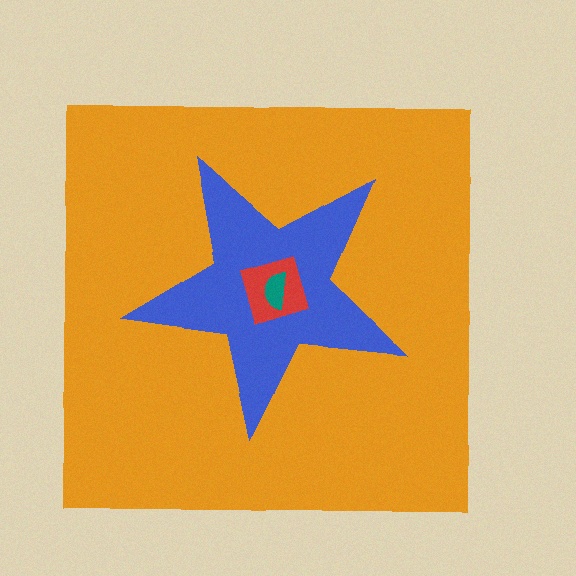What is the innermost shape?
The teal semicircle.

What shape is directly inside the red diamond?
The teal semicircle.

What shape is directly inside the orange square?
The blue star.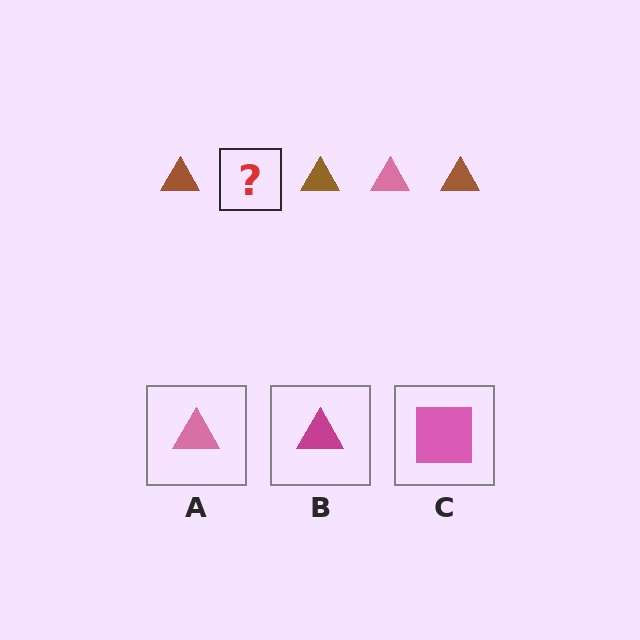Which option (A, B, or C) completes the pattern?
A.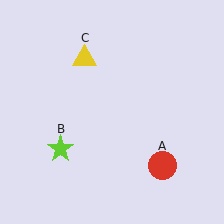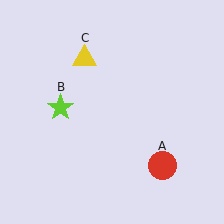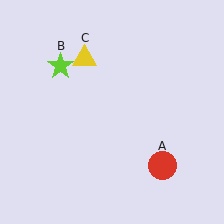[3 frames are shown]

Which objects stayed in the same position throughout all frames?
Red circle (object A) and yellow triangle (object C) remained stationary.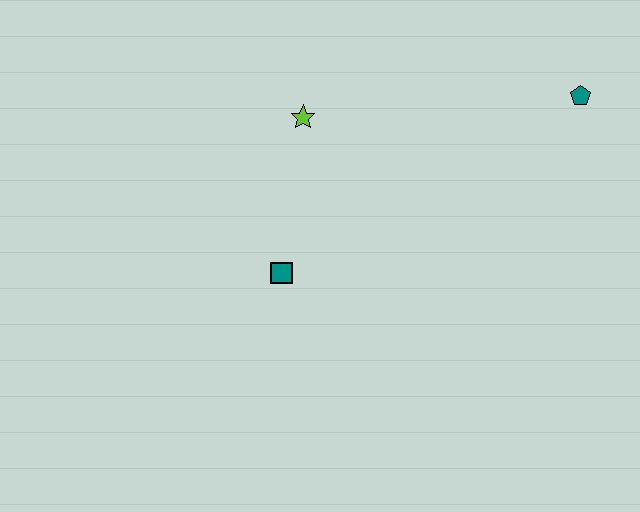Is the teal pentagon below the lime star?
No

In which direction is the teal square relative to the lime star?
The teal square is below the lime star.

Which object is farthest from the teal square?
The teal pentagon is farthest from the teal square.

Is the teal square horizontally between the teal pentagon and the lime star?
No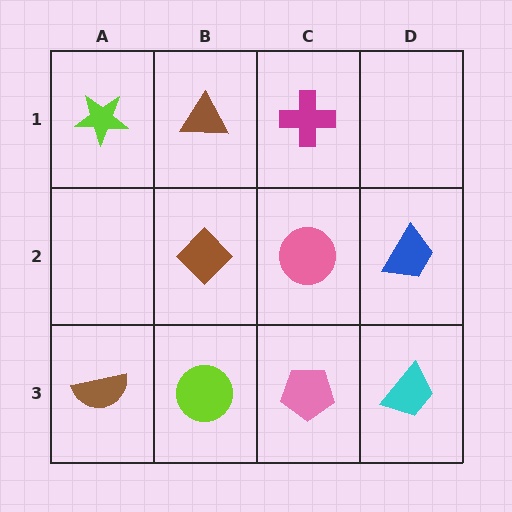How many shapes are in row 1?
3 shapes.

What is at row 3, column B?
A lime circle.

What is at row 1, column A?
A lime star.